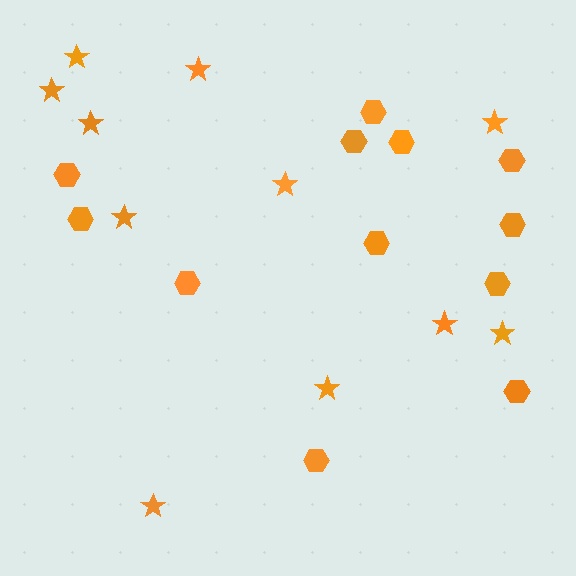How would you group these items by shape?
There are 2 groups: one group of stars (11) and one group of hexagons (12).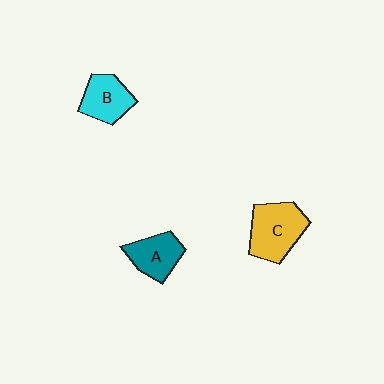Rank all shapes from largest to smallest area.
From largest to smallest: C (yellow), B (cyan), A (teal).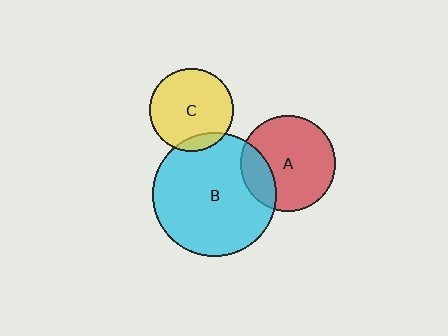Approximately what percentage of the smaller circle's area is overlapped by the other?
Approximately 10%.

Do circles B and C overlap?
Yes.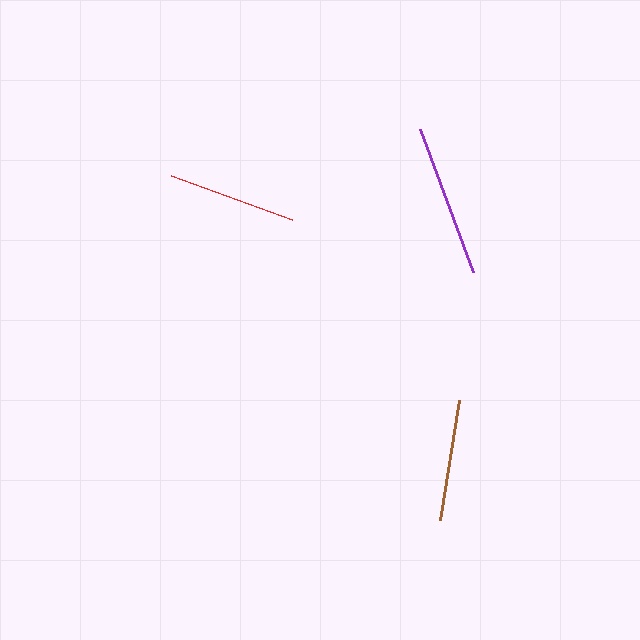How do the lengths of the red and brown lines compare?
The red and brown lines are approximately the same length.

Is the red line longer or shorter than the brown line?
The red line is longer than the brown line.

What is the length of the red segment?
The red segment is approximately 128 pixels long.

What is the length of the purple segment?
The purple segment is approximately 153 pixels long.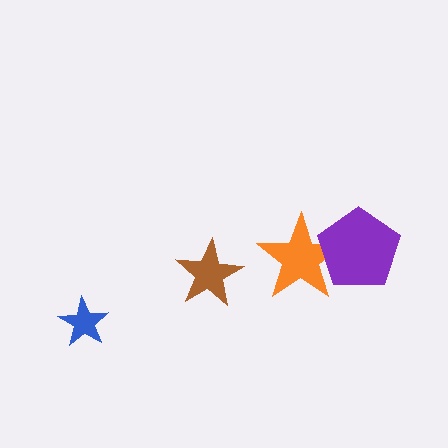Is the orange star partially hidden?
Yes, it is partially covered by another shape.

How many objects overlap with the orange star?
1 object overlaps with the orange star.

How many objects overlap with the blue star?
0 objects overlap with the blue star.